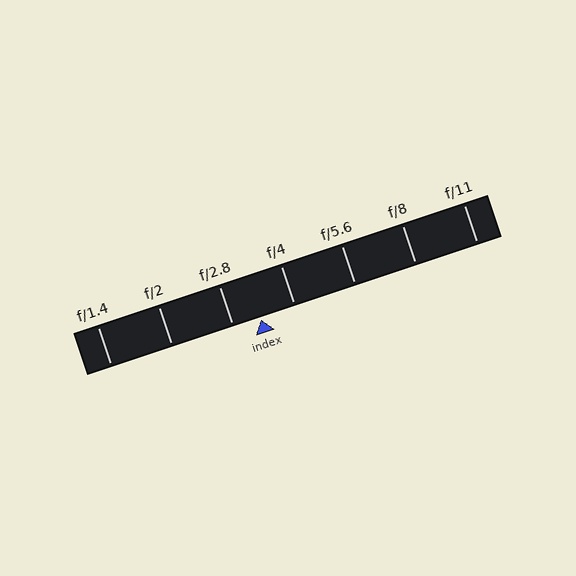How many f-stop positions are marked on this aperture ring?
There are 7 f-stop positions marked.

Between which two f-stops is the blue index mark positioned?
The index mark is between f/2.8 and f/4.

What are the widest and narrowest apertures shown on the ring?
The widest aperture shown is f/1.4 and the narrowest is f/11.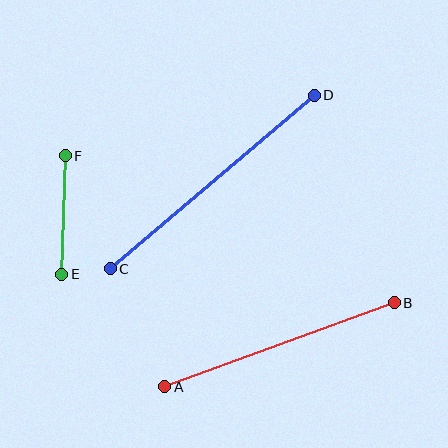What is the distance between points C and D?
The distance is approximately 268 pixels.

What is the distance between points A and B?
The distance is approximately 245 pixels.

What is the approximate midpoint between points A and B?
The midpoint is at approximately (279, 345) pixels.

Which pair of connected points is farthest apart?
Points C and D are farthest apart.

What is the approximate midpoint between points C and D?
The midpoint is at approximately (212, 182) pixels.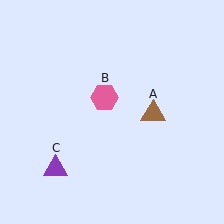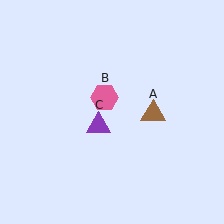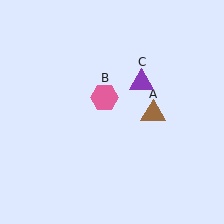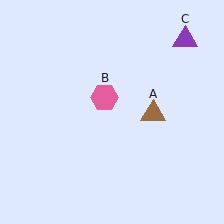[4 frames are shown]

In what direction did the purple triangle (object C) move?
The purple triangle (object C) moved up and to the right.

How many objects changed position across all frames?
1 object changed position: purple triangle (object C).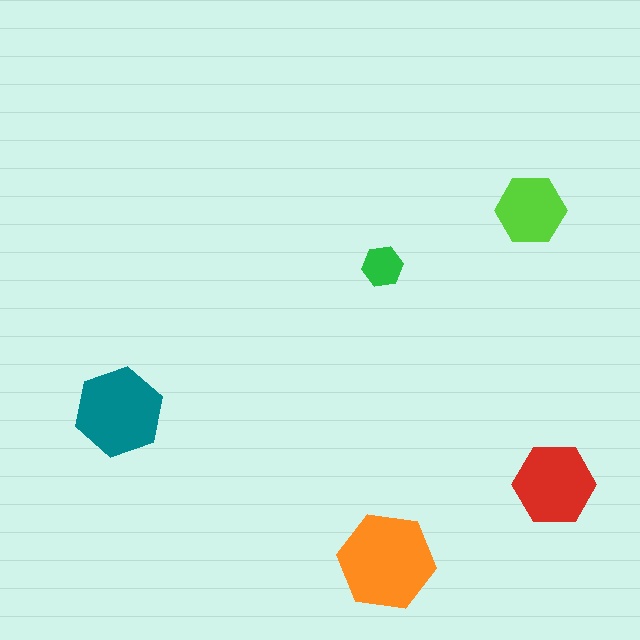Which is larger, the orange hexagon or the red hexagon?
The orange one.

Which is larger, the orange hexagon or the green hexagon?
The orange one.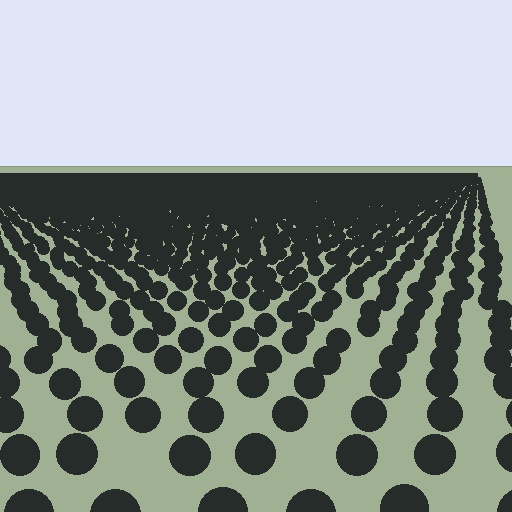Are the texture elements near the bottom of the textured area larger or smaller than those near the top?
Larger. Near the bottom, elements are closer to the viewer and appear at a bigger on-screen size.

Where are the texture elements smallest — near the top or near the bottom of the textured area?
Near the top.